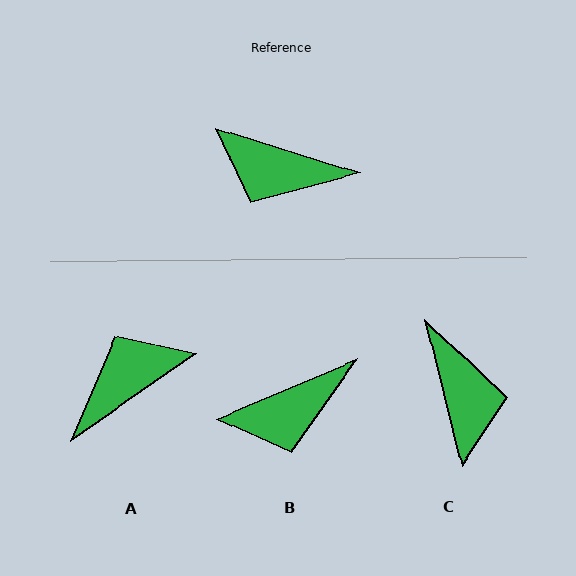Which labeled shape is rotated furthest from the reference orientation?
A, about 128 degrees away.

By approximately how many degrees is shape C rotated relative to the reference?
Approximately 122 degrees counter-clockwise.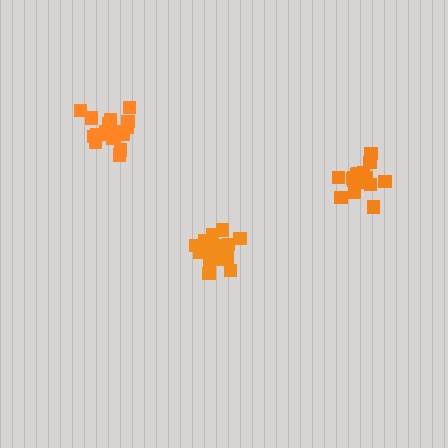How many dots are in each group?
Group 1: 18 dots, Group 2: 19 dots, Group 3: 18 dots (55 total).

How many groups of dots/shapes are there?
There are 3 groups.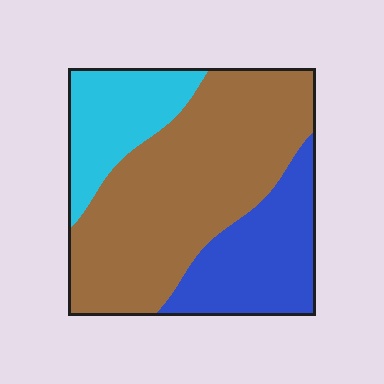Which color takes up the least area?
Cyan, at roughly 20%.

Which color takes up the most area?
Brown, at roughly 55%.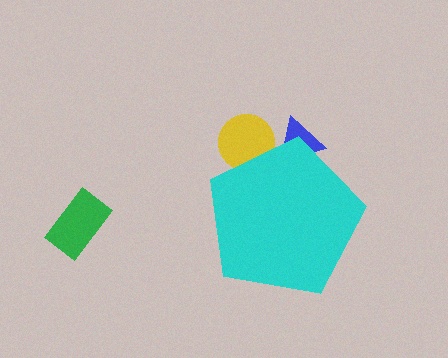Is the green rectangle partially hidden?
No, the green rectangle is fully visible.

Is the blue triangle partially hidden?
Yes, the blue triangle is partially hidden behind the cyan pentagon.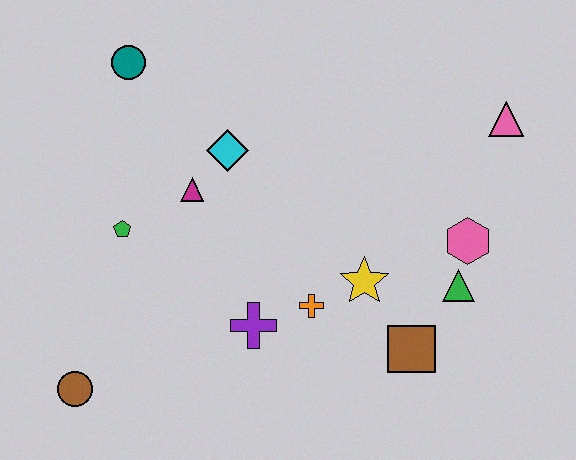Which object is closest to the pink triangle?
The pink hexagon is closest to the pink triangle.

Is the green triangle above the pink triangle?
No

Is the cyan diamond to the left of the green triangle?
Yes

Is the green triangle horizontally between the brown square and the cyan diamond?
No